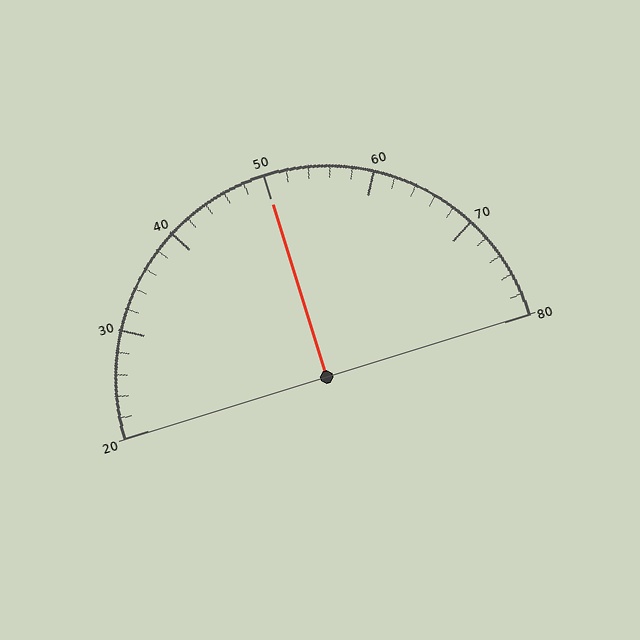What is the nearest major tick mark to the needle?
The nearest major tick mark is 50.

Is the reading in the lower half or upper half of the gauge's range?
The reading is in the upper half of the range (20 to 80).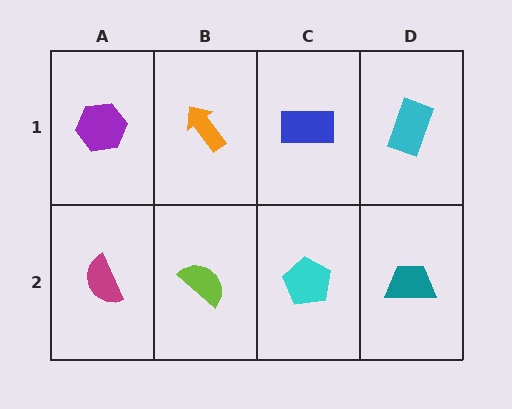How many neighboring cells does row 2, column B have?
3.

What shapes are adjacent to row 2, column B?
An orange arrow (row 1, column B), a magenta semicircle (row 2, column A), a cyan pentagon (row 2, column C).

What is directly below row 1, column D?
A teal trapezoid.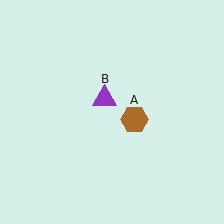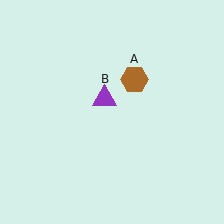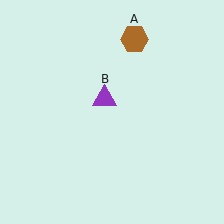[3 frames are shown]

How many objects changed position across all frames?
1 object changed position: brown hexagon (object A).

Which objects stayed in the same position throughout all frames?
Purple triangle (object B) remained stationary.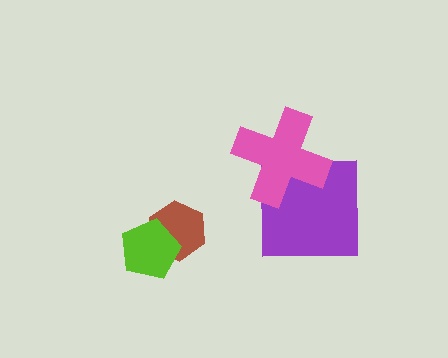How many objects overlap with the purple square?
1 object overlaps with the purple square.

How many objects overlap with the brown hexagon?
1 object overlaps with the brown hexagon.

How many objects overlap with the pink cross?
1 object overlaps with the pink cross.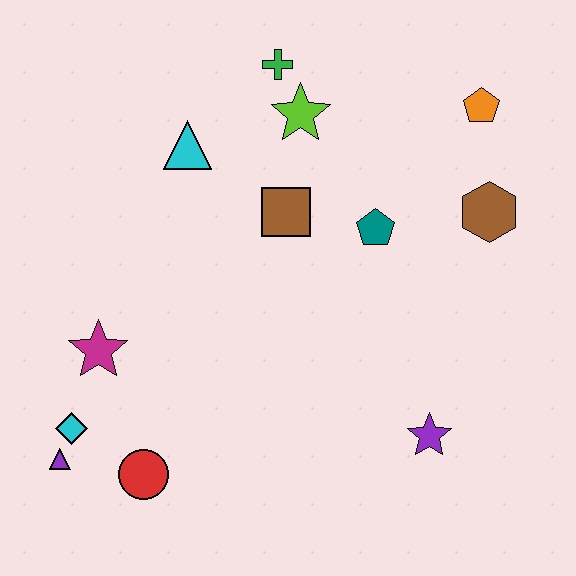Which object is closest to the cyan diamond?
The purple triangle is closest to the cyan diamond.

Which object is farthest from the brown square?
The purple triangle is farthest from the brown square.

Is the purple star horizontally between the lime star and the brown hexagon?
Yes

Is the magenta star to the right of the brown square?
No